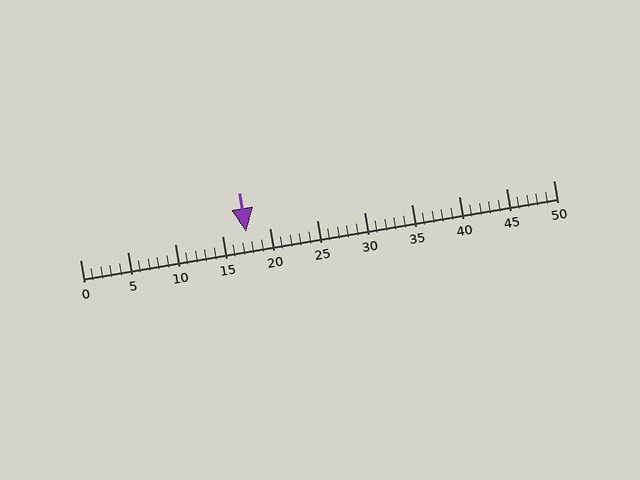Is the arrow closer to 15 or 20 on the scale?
The arrow is closer to 20.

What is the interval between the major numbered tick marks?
The major tick marks are spaced 5 units apart.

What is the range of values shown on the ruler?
The ruler shows values from 0 to 50.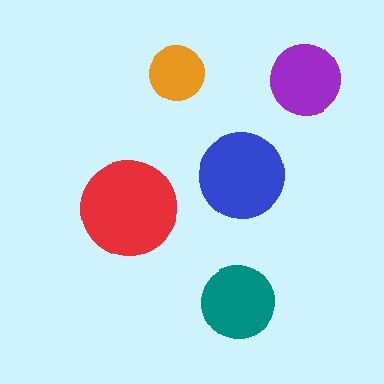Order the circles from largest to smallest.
the red one, the blue one, the teal one, the purple one, the orange one.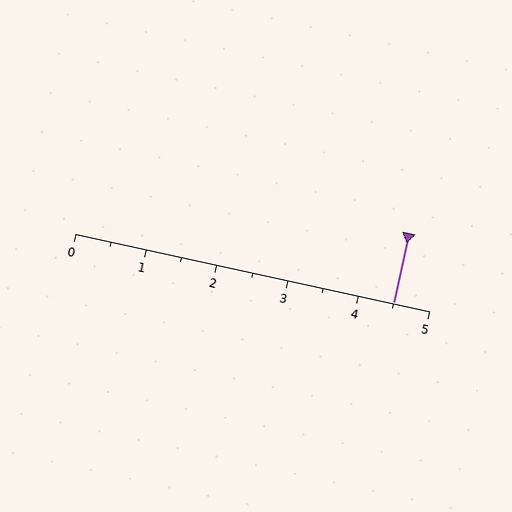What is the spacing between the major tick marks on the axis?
The major ticks are spaced 1 apart.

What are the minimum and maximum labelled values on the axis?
The axis runs from 0 to 5.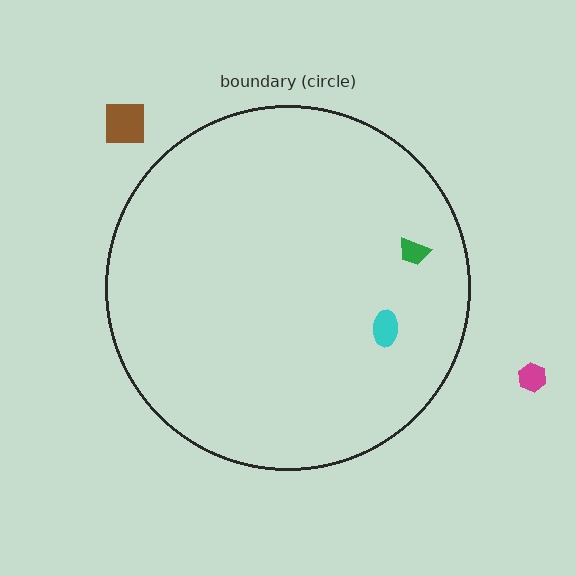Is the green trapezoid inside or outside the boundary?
Inside.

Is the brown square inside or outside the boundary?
Outside.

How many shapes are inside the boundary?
2 inside, 2 outside.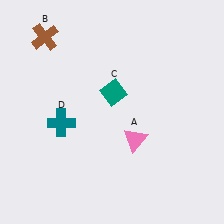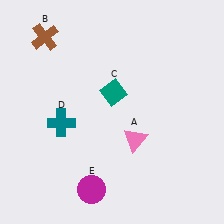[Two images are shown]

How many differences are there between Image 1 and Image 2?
There is 1 difference between the two images.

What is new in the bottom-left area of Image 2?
A magenta circle (E) was added in the bottom-left area of Image 2.